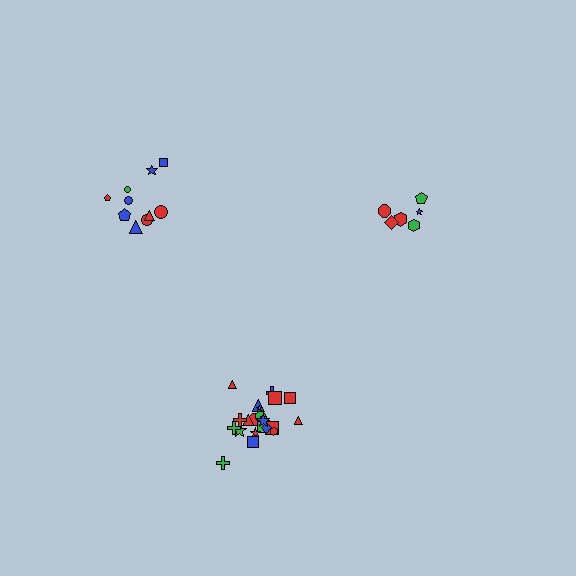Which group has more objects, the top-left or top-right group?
The top-left group.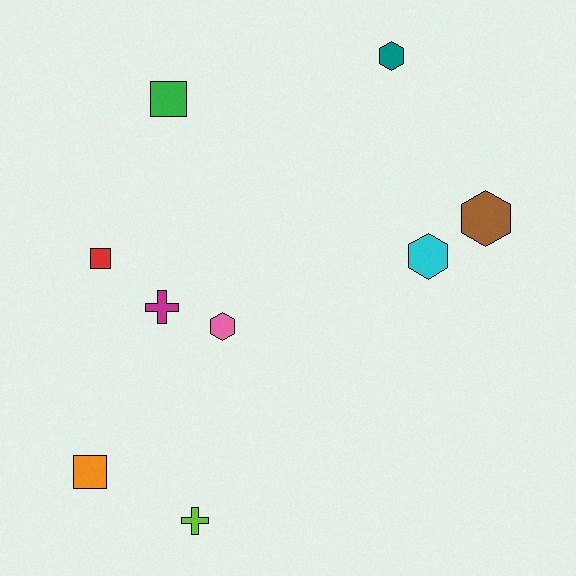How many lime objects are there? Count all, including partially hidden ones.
There is 1 lime object.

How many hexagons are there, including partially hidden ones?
There are 4 hexagons.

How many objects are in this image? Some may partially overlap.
There are 9 objects.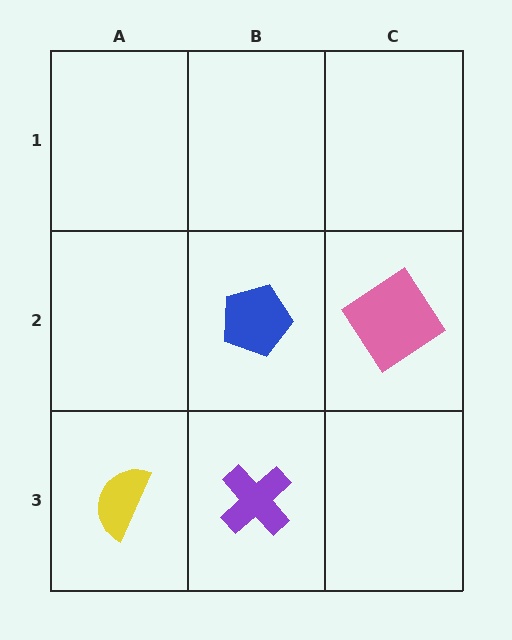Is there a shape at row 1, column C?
No, that cell is empty.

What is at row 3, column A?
A yellow semicircle.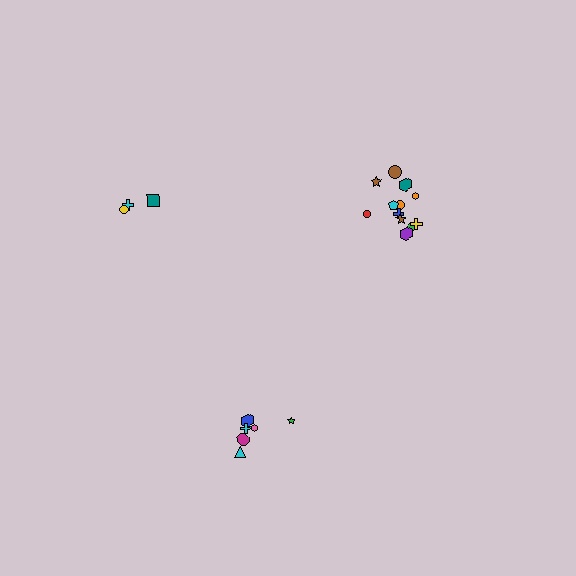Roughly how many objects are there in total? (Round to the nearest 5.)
Roughly 20 objects in total.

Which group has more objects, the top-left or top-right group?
The top-right group.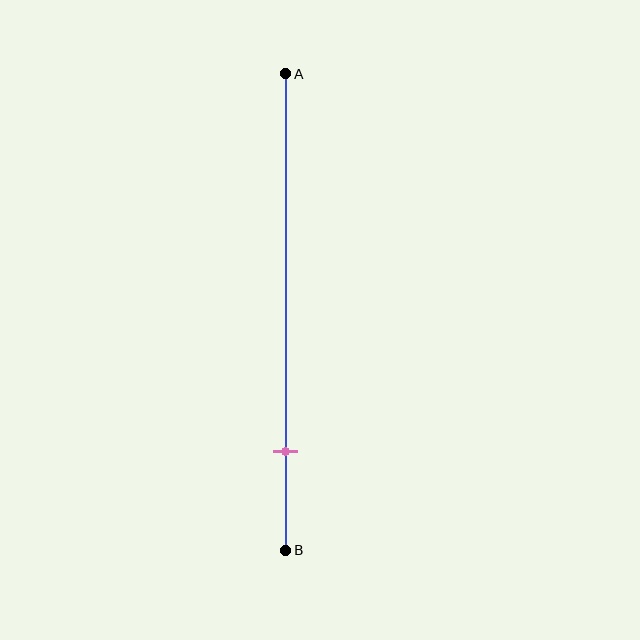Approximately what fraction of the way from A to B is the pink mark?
The pink mark is approximately 80% of the way from A to B.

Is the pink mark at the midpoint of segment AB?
No, the mark is at about 80% from A, not at the 50% midpoint.